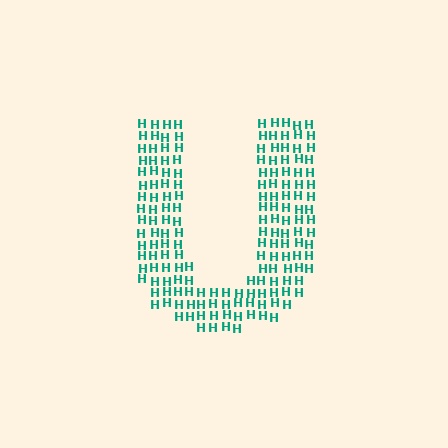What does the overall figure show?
The overall figure shows the letter U.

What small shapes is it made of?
It is made of small letter H's.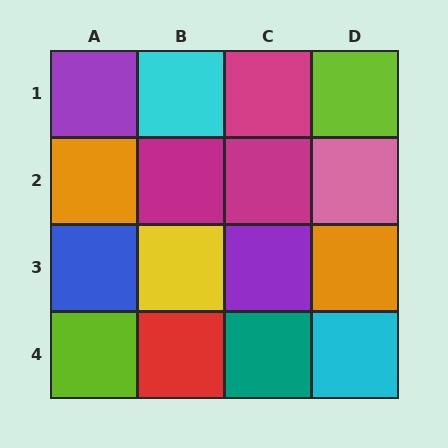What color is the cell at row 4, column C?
Teal.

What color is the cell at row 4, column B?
Red.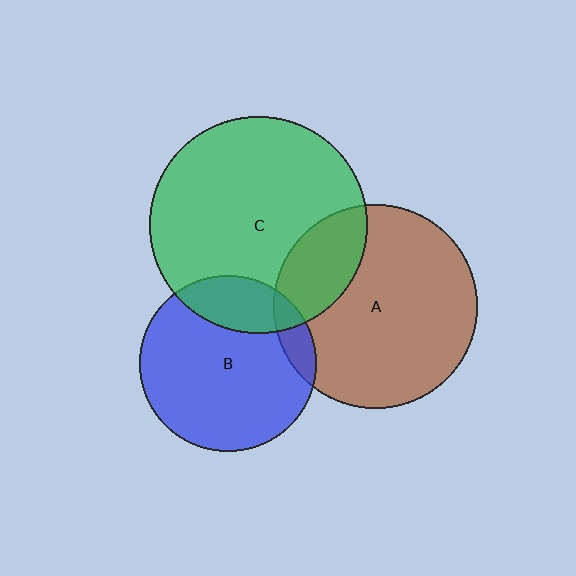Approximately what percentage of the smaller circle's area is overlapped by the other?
Approximately 10%.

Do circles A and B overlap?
Yes.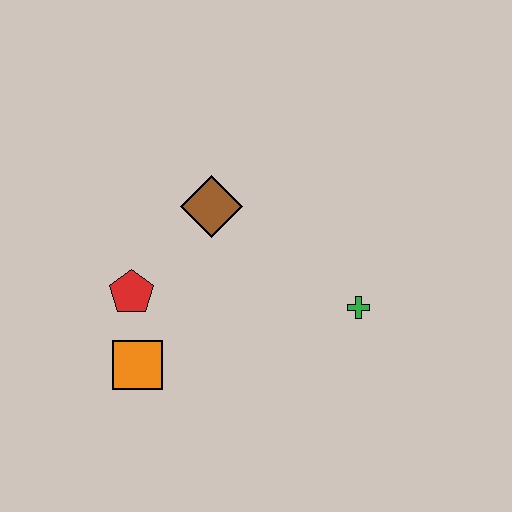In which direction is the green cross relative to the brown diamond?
The green cross is to the right of the brown diamond.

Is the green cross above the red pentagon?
No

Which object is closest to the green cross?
The brown diamond is closest to the green cross.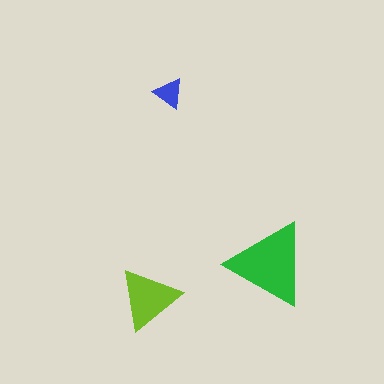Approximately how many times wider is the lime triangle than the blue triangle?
About 2 times wider.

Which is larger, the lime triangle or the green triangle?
The green one.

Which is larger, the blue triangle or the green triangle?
The green one.